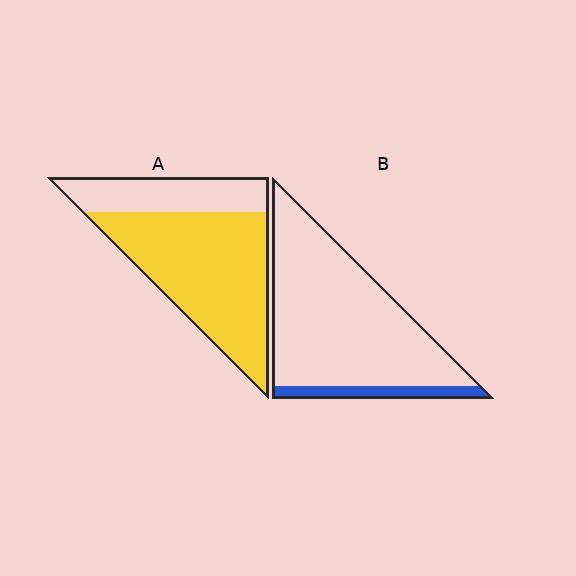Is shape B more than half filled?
No.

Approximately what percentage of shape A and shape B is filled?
A is approximately 70% and B is approximately 10%.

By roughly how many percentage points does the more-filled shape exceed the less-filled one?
By roughly 60 percentage points (A over B).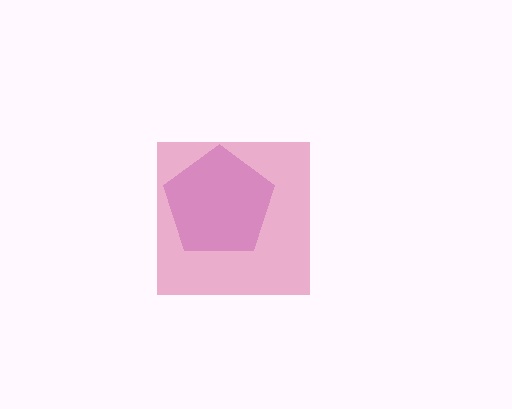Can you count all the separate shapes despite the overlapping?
Yes, there are 2 separate shapes.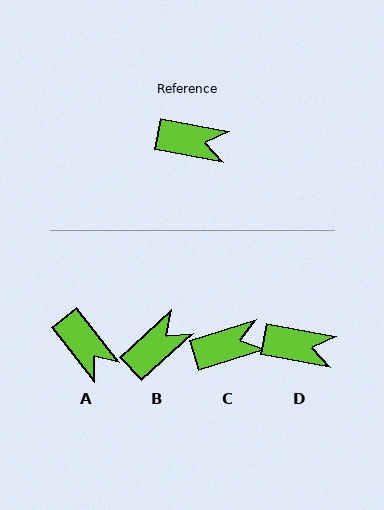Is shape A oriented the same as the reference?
No, it is off by about 41 degrees.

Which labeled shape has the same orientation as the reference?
D.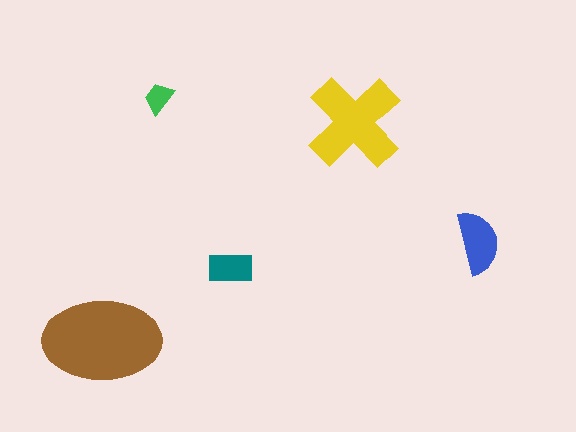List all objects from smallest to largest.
The green trapezoid, the teal rectangle, the blue semicircle, the yellow cross, the brown ellipse.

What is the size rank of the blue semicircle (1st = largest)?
3rd.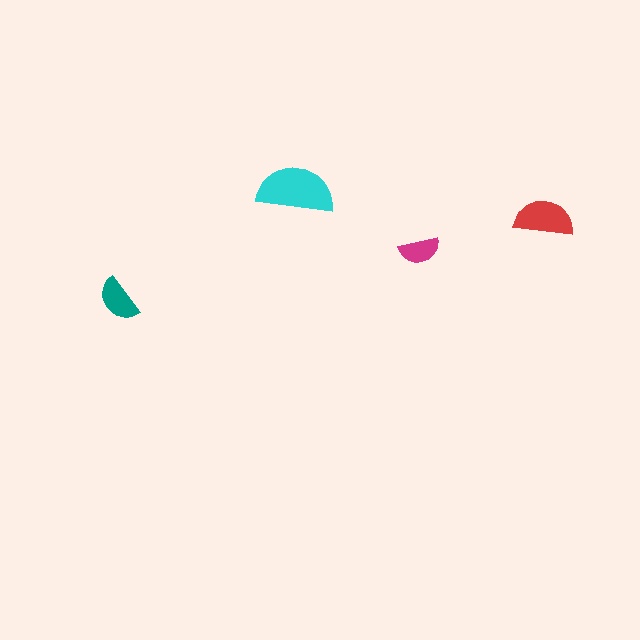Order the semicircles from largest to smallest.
the cyan one, the red one, the teal one, the magenta one.